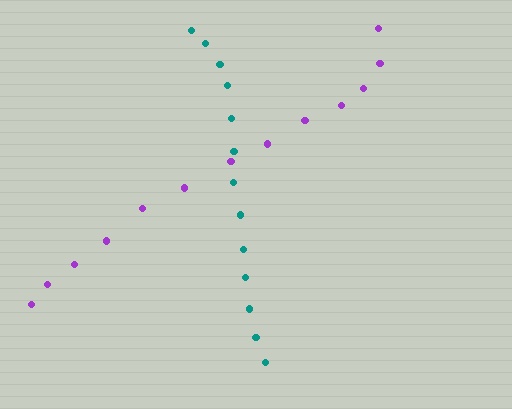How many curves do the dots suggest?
There are 2 distinct paths.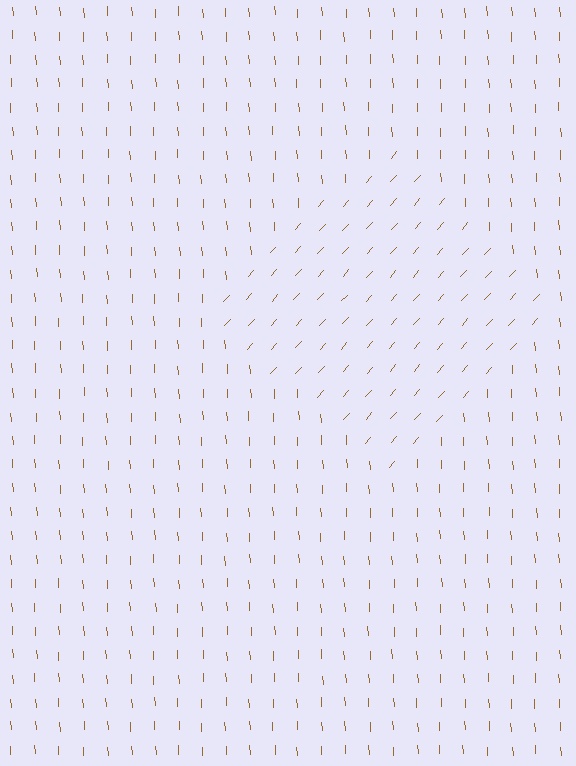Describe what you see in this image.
The image is filled with small brown line segments. A diamond region in the image has lines oriented differently from the surrounding lines, creating a visible texture boundary.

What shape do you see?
I see a diamond.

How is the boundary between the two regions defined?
The boundary is defined purely by a change in line orientation (approximately 45 degrees difference). All lines are the same color and thickness.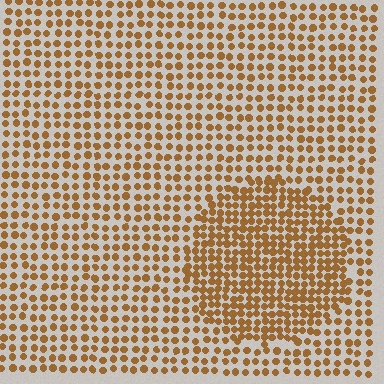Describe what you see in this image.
The image contains small brown elements arranged at two different densities. A circle-shaped region is visible where the elements are more densely packed than the surrounding area.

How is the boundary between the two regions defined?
The boundary is defined by a change in element density (approximately 1.7x ratio). All elements are the same color, size, and shape.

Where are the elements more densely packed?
The elements are more densely packed inside the circle boundary.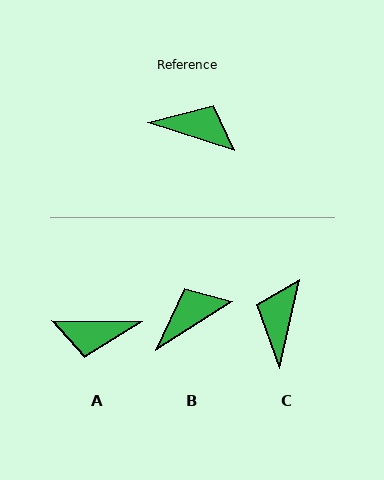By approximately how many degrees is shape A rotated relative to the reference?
Approximately 163 degrees clockwise.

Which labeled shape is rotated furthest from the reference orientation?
A, about 163 degrees away.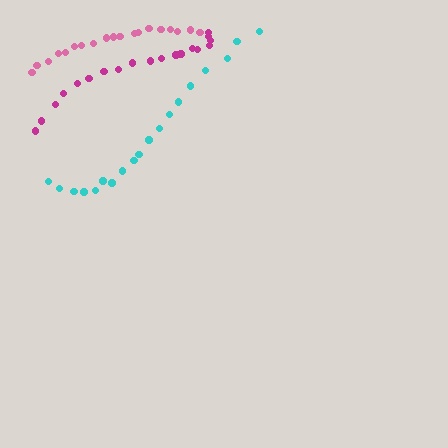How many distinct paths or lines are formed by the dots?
There are 3 distinct paths.